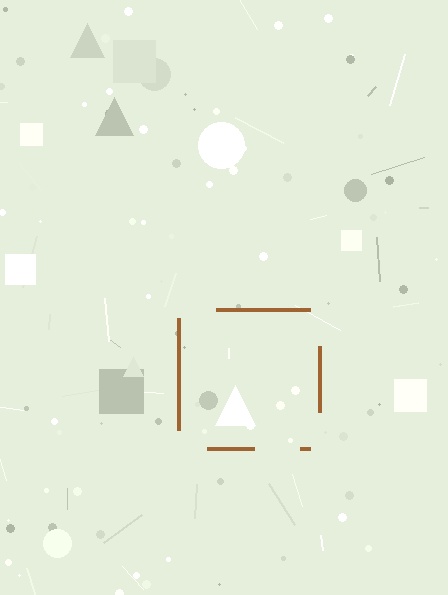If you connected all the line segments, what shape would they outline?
They would outline a square.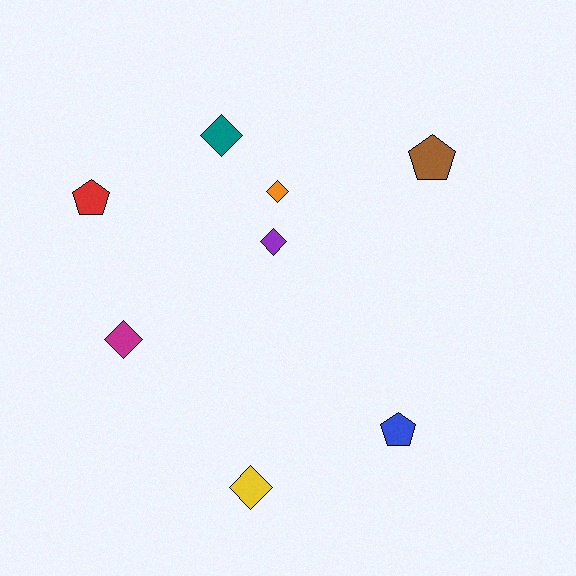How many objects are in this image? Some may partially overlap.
There are 8 objects.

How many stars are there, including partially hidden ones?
There are no stars.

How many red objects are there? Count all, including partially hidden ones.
There is 1 red object.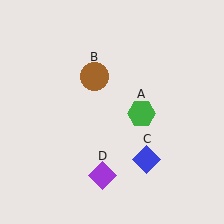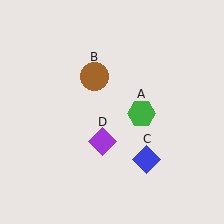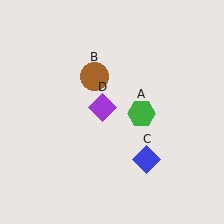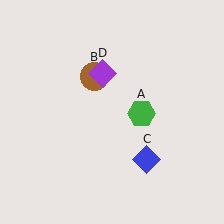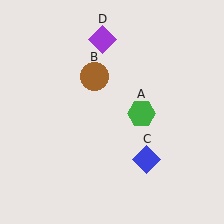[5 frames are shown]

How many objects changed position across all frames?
1 object changed position: purple diamond (object D).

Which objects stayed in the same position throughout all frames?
Green hexagon (object A) and brown circle (object B) and blue diamond (object C) remained stationary.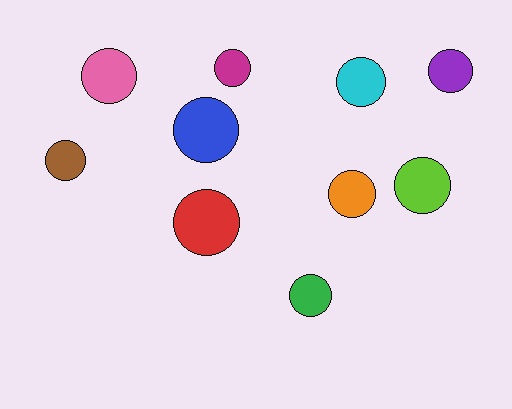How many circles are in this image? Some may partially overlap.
There are 10 circles.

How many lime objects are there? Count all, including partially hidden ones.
There is 1 lime object.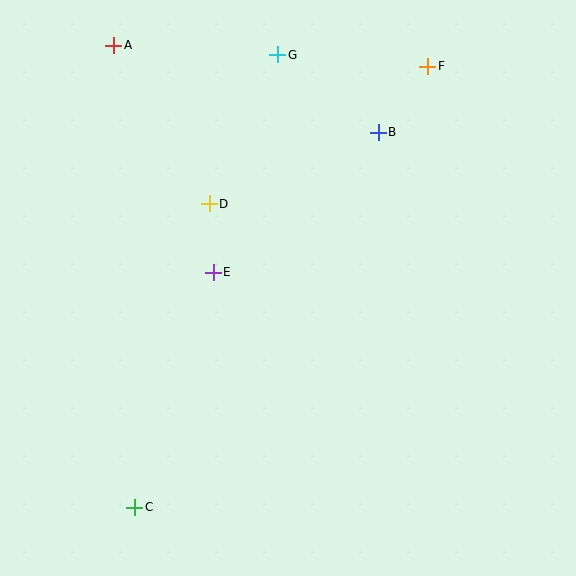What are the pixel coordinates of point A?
Point A is at (114, 45).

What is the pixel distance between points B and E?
The distance between B and E is 216 pixels.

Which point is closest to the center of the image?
Point E at (213, 272) is closest to the center.